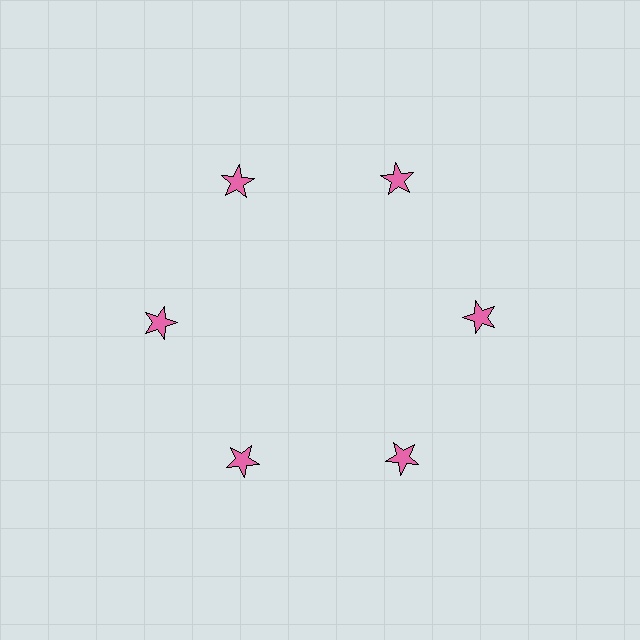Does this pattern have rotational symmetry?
Yes, this pattern has 6-fold rotational symmetry. It looks the same after rotating 60 degrees around the center.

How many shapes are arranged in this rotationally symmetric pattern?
There are 6 shapes, arranged in 6 groups of 1.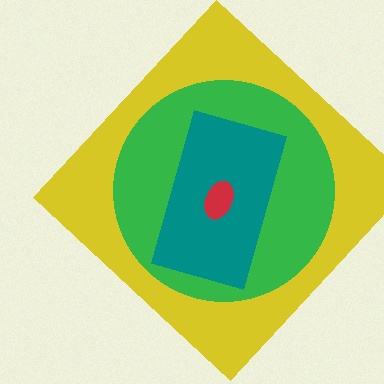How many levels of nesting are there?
4.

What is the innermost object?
The red ellipse.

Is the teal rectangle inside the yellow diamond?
Yes.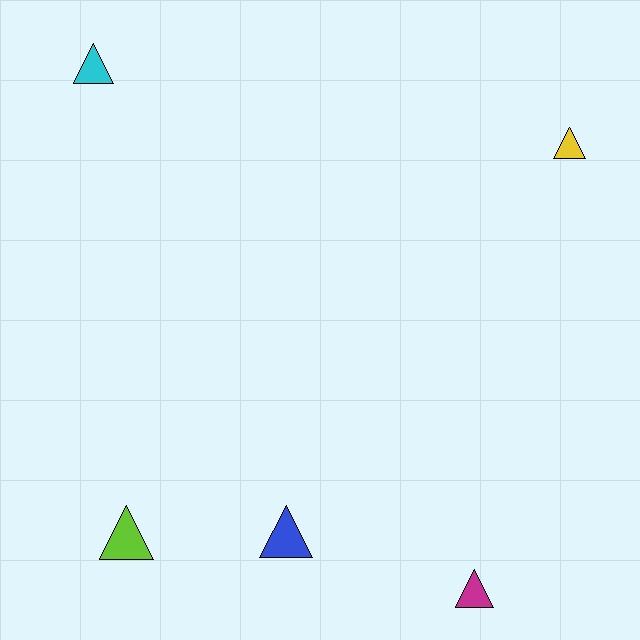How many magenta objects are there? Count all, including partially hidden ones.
There is 1 magenta object.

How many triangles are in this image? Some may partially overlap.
There are 5 triangles.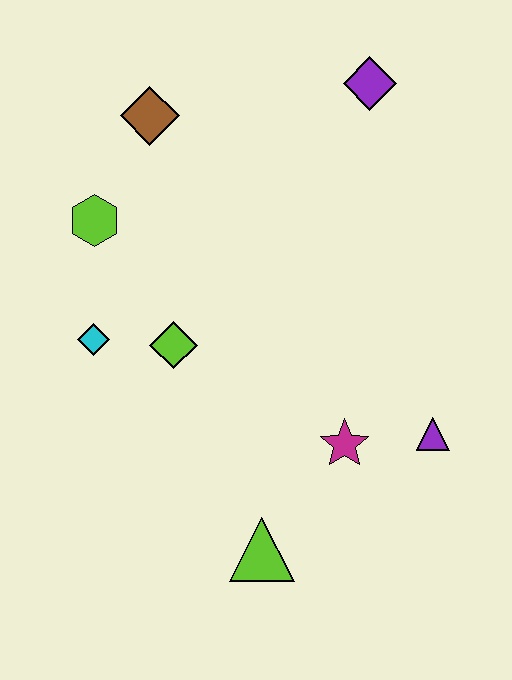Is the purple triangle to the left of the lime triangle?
No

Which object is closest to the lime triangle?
The magenta star is closest to the lime triangle.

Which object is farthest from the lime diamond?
The purple diamond is farthest from the lime diamond.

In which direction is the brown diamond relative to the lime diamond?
The brown diamond is above the lime diamond.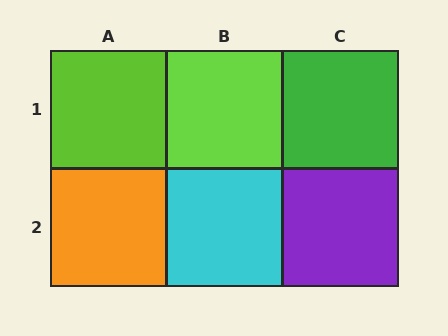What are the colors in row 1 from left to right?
Lime, lime, green.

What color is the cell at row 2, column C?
Purple.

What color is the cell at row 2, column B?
Cyan.